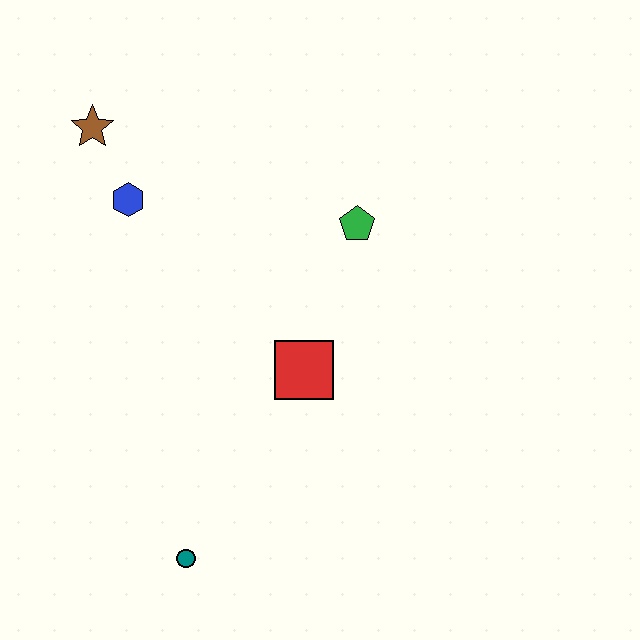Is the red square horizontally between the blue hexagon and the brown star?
No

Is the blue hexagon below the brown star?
Yes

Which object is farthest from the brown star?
The teal circle is farthest from the brown star.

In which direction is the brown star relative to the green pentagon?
The brown star is to the left of the green pentagon.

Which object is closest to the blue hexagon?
The brown star is closest to the blue hexagon.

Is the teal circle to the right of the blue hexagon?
Yes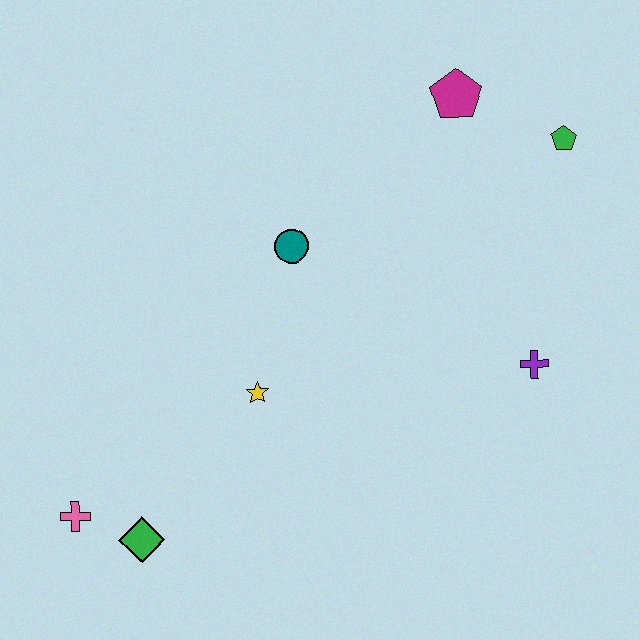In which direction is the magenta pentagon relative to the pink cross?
The magenta pentagon is above the pink cross.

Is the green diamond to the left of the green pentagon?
Yes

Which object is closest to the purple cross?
The green pentagon is closest to the purple cross.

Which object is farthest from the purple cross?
The pink cross is farthest from the purple cross.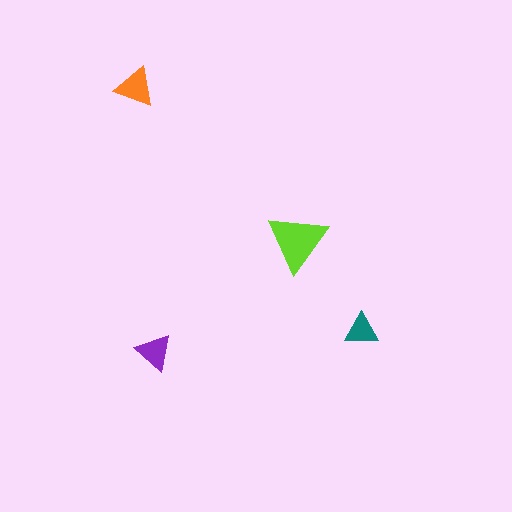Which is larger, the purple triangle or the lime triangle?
The lime one.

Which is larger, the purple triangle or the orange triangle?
The orange one.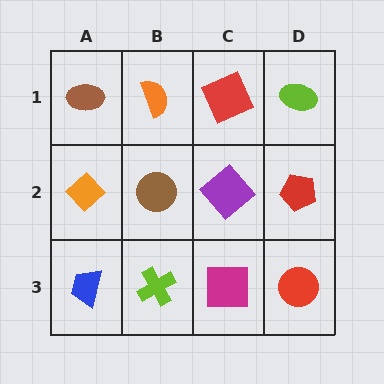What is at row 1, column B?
An orange semicircle.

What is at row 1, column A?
A brown ellipse.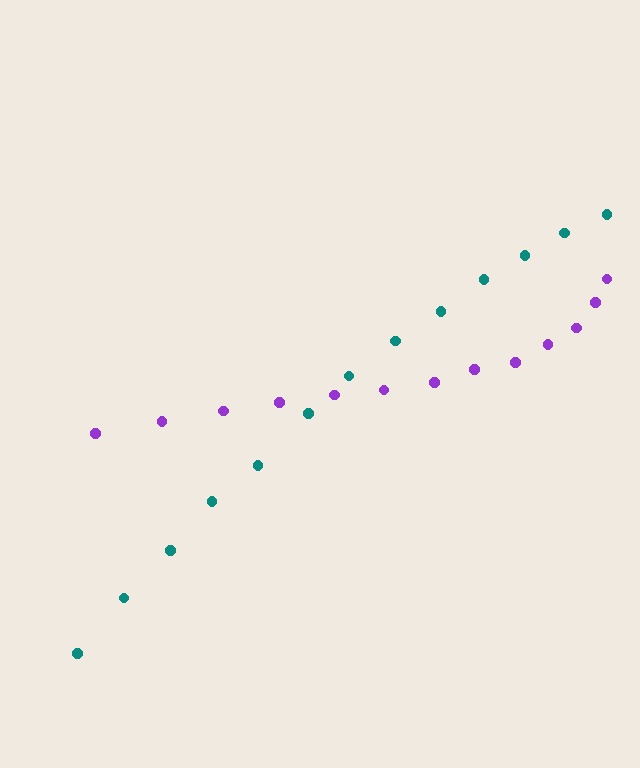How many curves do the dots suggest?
There are 2 distinct paths.